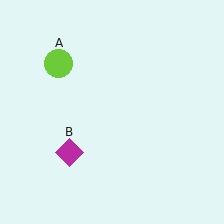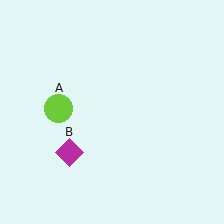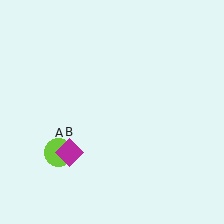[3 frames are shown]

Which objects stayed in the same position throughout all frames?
Magenta diamond (object B) remained stationary.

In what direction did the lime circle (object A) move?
The lime circle (object A) moved down.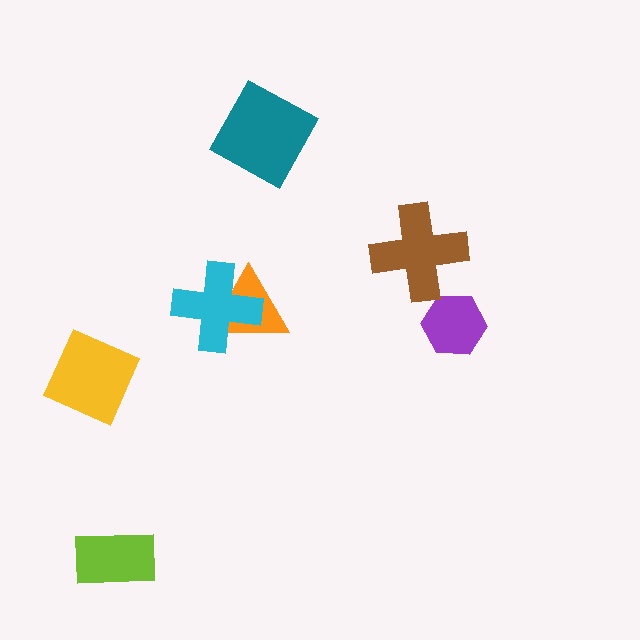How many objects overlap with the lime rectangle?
0 objects overlap with the lime rectangle.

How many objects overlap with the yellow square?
0 objects overlap with the yellow square.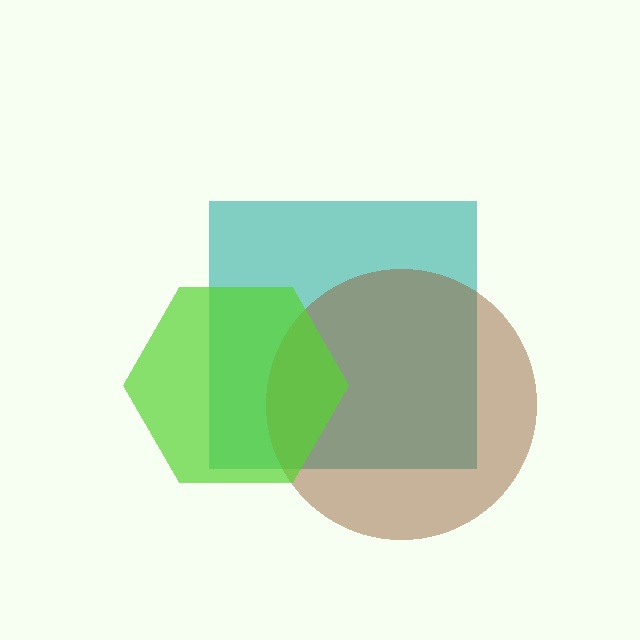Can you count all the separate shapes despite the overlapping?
Yes, there are 3 separate shapes.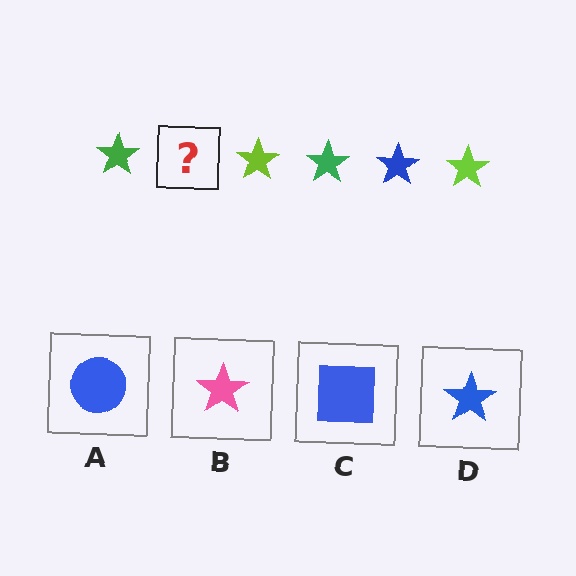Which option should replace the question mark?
Option D.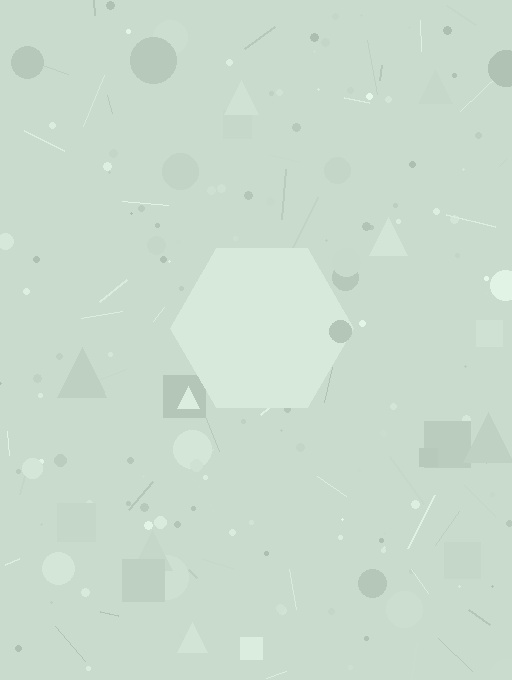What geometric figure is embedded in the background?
A hexagon is embedded in the background.